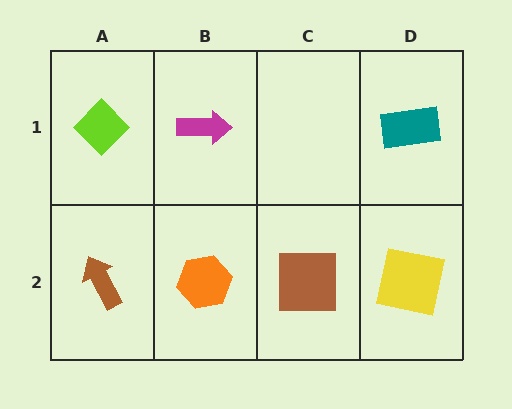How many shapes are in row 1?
3 shapes.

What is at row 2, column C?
A brown square.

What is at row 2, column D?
A yellow square.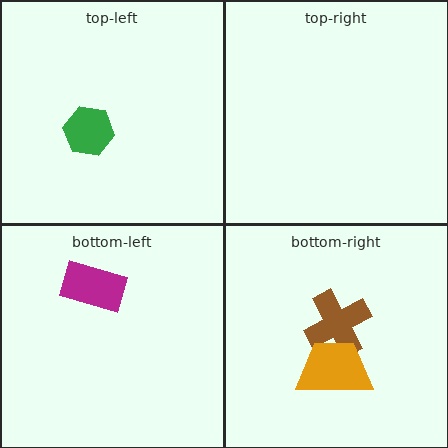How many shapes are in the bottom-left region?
1.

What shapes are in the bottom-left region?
The magenta rectangle.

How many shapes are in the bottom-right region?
2.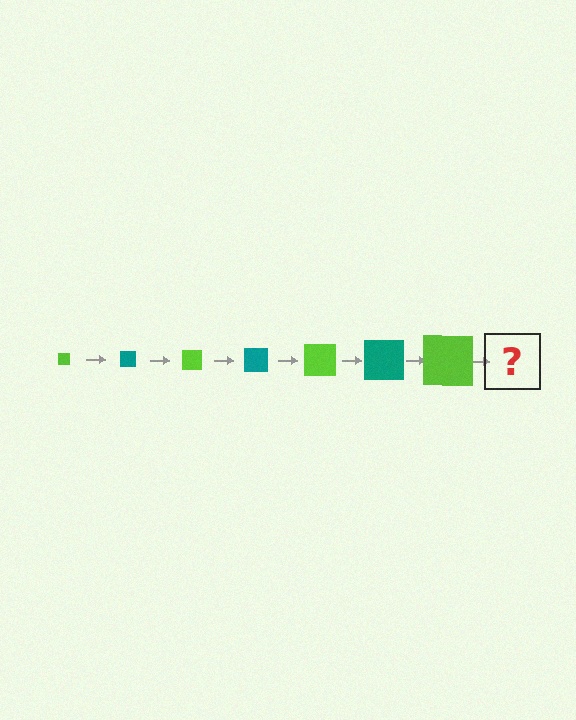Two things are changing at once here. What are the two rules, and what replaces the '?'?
The two rules are that the square grows larger each step and the color cycles through lime and teal. The '?' should be a teal square, larger than the previous one.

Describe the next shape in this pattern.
It should be a teal square, larger than the previous one.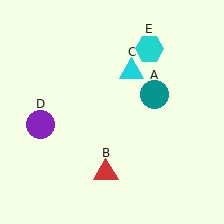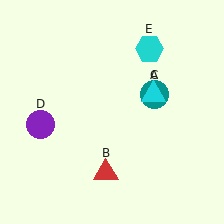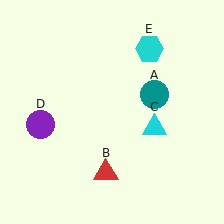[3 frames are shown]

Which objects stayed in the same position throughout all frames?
Teal circle (object A) and red triangle (object B) and purple circle (object D) and cyan hexagon (object E) remained stationary.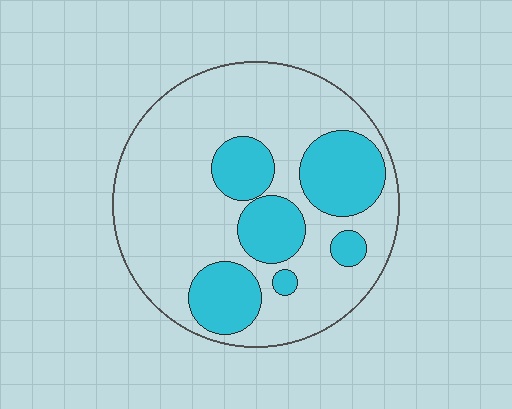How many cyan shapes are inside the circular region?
6.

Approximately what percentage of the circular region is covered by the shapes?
Approximately 30%.